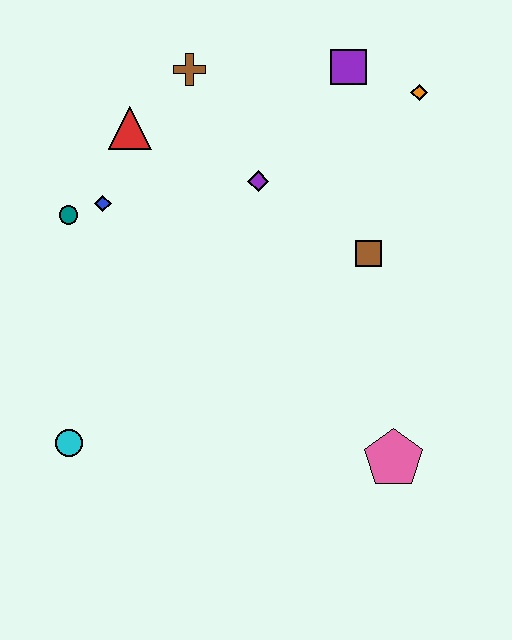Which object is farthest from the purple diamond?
The cyan circle is farthest from the purple diamond.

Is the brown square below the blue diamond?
Yes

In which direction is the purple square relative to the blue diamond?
The purple square is to the right of the blue diamond.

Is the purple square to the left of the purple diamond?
No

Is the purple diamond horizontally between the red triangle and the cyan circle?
No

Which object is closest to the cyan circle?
The teal circle is closest to the cyan circle.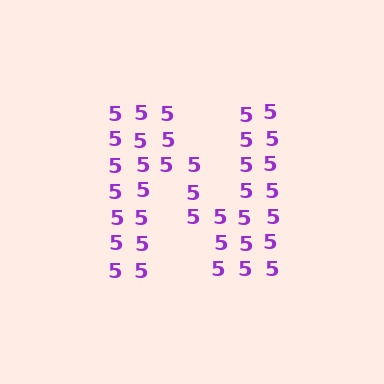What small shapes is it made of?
It is made of small digit 5's.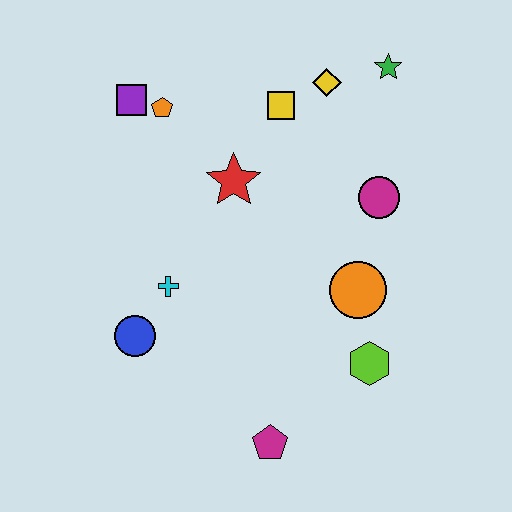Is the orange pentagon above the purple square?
No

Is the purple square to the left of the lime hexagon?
Yes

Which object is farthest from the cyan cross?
The green star is farthest from the cyan cross.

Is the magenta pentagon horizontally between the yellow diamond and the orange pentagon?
Yes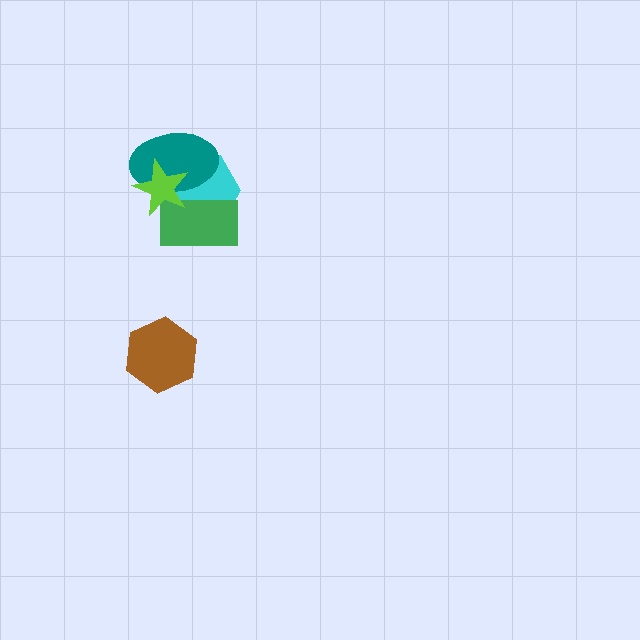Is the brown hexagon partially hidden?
No, no other shape covers it.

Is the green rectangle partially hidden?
Yes, it is partially covered by another shape.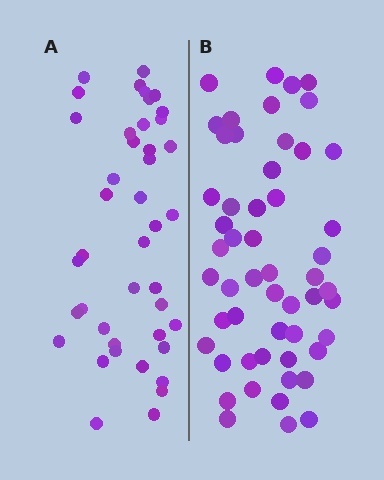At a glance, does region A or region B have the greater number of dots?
Region B (the right region) has more dots.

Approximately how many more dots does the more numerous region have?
Region B has roughly 12 or so more dots than region A.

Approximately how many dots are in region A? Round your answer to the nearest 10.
About 40 dots. (The exact count is 42, which rounds to 40.)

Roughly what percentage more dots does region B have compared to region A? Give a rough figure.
About 25% more.